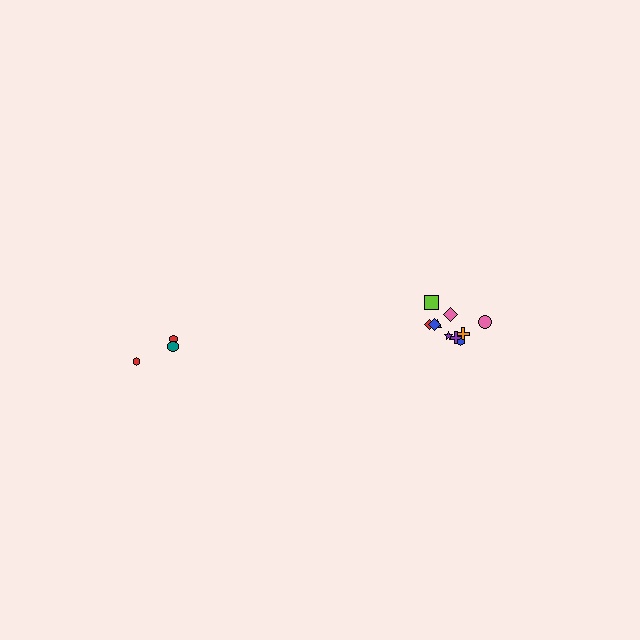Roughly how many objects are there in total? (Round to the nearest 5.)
Roughly 15 objects in total.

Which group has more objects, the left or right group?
The right group.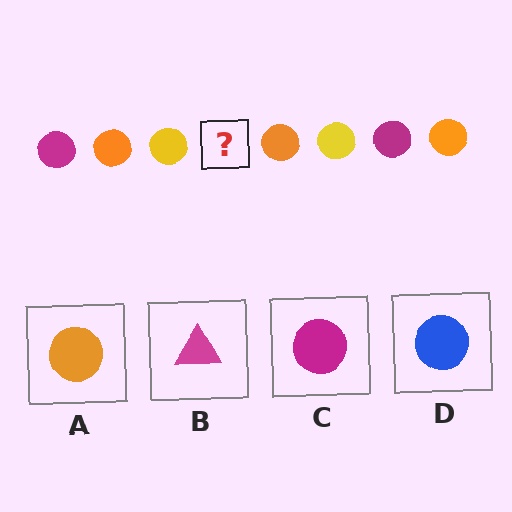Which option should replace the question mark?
Option C.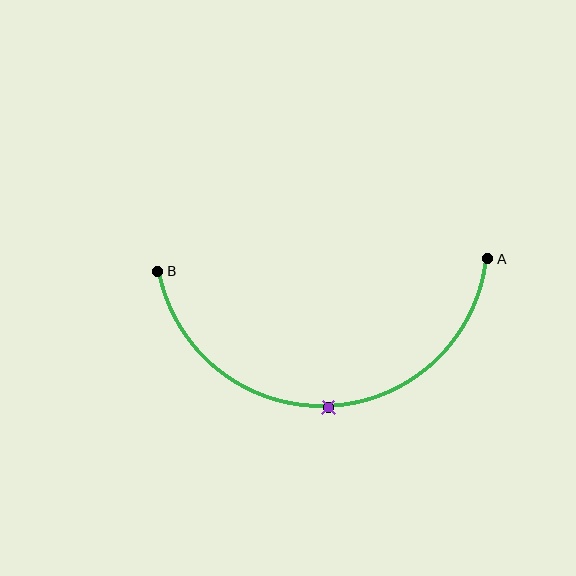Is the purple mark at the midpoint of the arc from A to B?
Yes. The purple mark lies on the arc at equal arc-length from both A and B — it is the arc midpoint.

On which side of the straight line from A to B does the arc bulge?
The arc bulges below the straight line connecting A and B.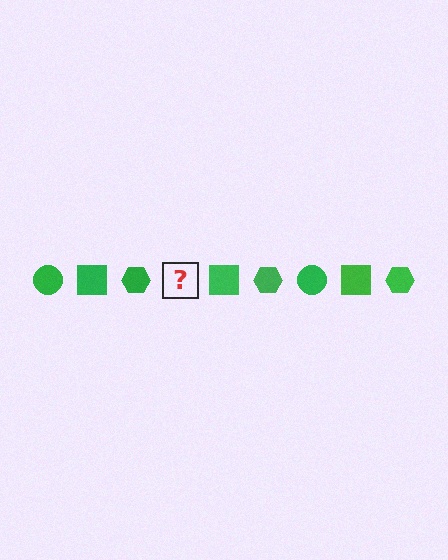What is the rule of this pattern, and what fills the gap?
The rule is that the pattern cycles through circle, square, hexagon shapes in green. The gap should be filled with a green circle.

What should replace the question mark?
The question mark should be replaced with a green circle.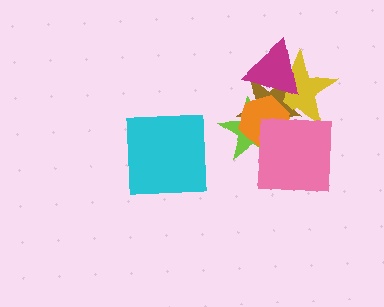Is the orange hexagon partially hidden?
Yes, it is partially covered by another shape.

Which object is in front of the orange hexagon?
The pink square is in front of the orange hexagon.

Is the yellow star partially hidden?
Yes, it is partially covered by another shape.